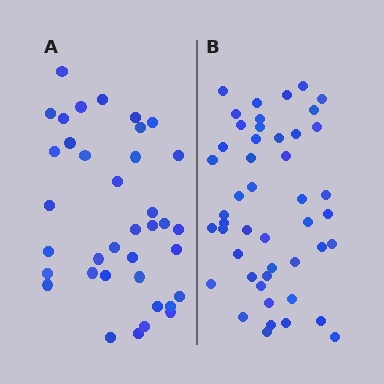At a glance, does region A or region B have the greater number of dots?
Region B (the right region) has more dots.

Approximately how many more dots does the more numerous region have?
Region B has roughly 10 or so more dots than region A.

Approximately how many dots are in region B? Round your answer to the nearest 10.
About 50 dots. (The exact count is 47, which rounds to 50.)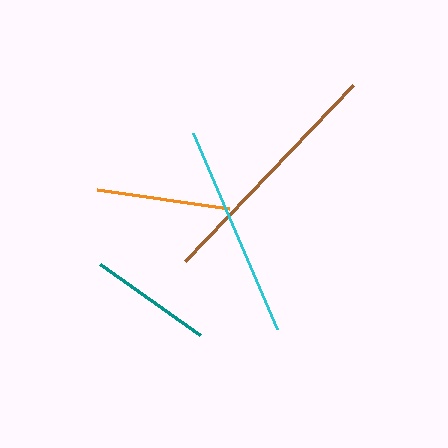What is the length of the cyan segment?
The cyan segment is approximately 213 pixels long.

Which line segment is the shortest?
The teal line is the shortest at approximately 122 pixels.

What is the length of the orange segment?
The orange segment is approximately 133 pixels long.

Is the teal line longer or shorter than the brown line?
The brown line is longer than the teal line.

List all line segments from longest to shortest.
From longest to shortest: brown, cyan, orange, teal.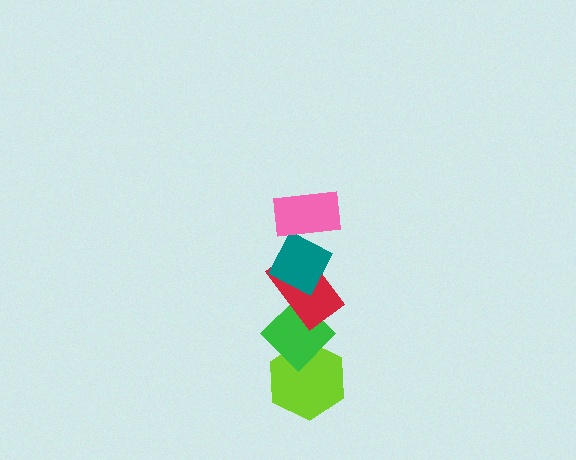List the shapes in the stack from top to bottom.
From top to bottom: the pink rectangle, the teal diamond, the red rectangle, the green diamond, the lime hexagon.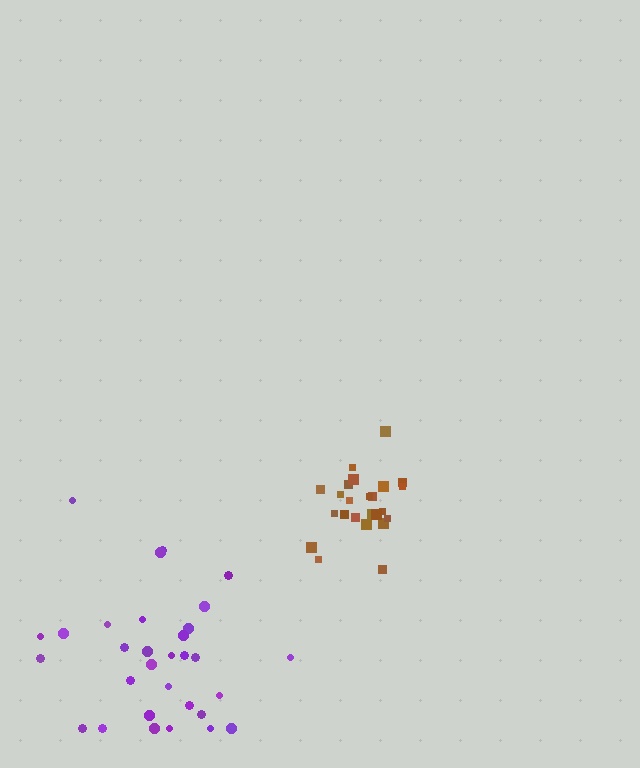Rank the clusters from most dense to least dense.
brown, purple.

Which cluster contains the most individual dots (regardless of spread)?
Purple (31).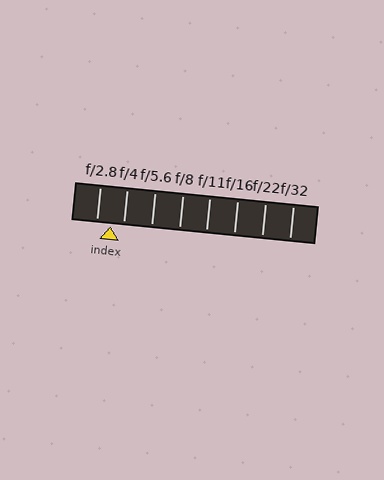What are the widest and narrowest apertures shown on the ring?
The widest aperture shown is f/2.8 and the narrowest is f/32.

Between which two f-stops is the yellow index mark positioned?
The index mark is between f/2.8 and f/4.